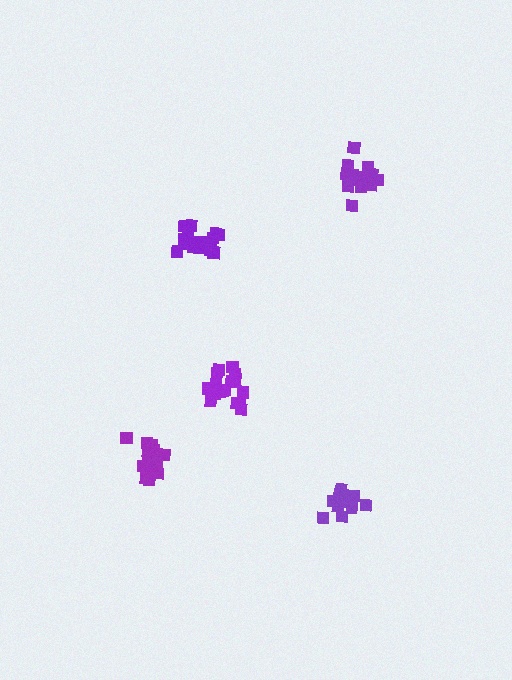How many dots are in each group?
Group 1: 19 dots, Group 2: 15 dots, Group 3: 17 dots, Group 4: 17 dots, Group 5: 13 dots (81 total).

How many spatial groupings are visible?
There are 5 spatial groupings.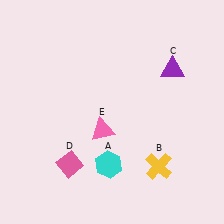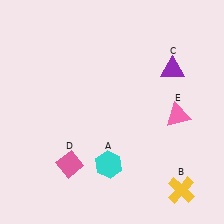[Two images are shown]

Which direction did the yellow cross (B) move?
The yellow cross (B) moved down.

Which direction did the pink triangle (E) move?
The pink triangle (E) moved right.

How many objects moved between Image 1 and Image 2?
2 objects moved between the two images.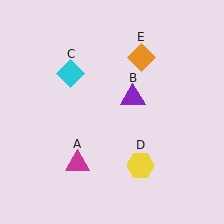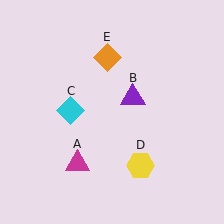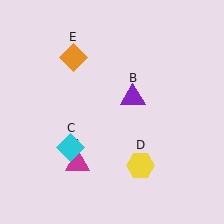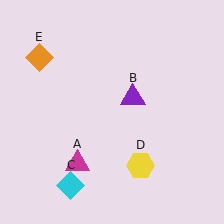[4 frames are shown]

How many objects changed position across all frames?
2 objects changed position: cyan diamond (object C), orange diamond (object E).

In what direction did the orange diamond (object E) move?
The orange diamond (object E) moved left.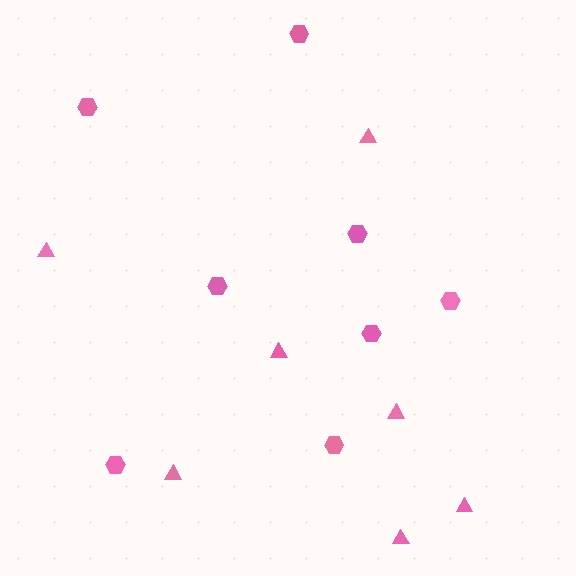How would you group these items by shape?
There are 2 groups: one group of triangles (7) and one group of hexagons (8).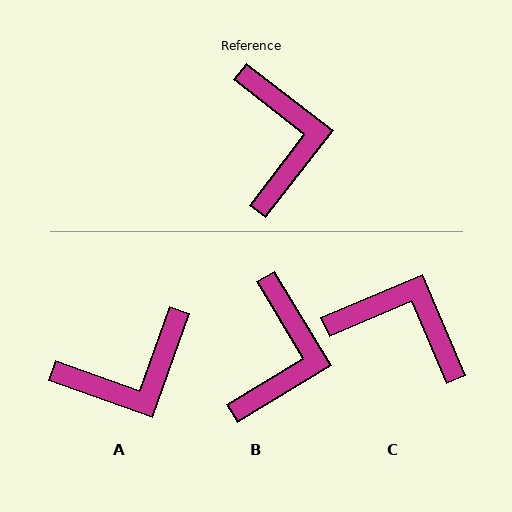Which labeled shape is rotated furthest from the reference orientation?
A, about 72 degrees away.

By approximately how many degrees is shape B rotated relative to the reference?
Approximately 21 degrees clockwise.